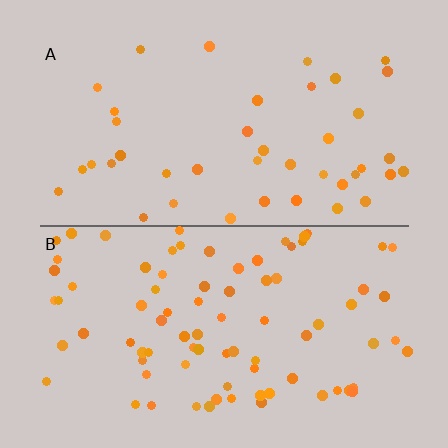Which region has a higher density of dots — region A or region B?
B (the bottom).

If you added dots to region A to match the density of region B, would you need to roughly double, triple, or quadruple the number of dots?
Approximately double.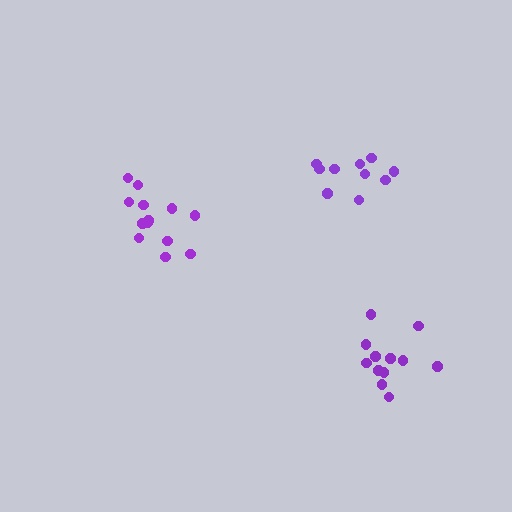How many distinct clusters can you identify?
There are 3 distinct clusters.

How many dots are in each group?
Group 1: 12 dots, Group 2: 13 dots, Group 3: 10 dots (35 total).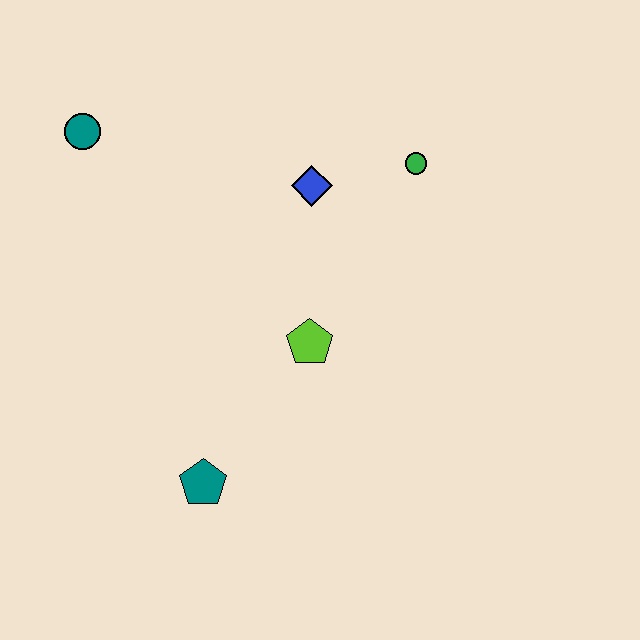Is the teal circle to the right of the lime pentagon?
No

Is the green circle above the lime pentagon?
Yes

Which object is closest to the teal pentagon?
The lime pentagon is closest to the teal pentagon.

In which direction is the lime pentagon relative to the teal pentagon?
The lime pentagon is above the teal pentagon.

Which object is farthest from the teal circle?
The teal pentagon is farthest from the teal circle.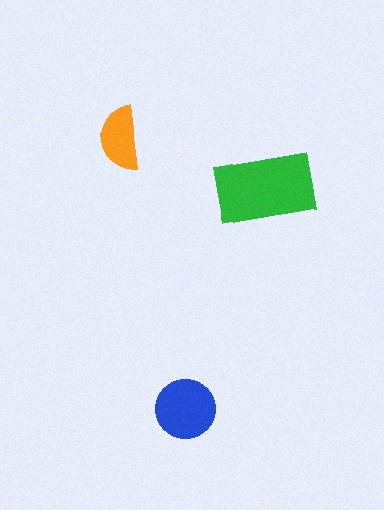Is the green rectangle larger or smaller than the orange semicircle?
Larger.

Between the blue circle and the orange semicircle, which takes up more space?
The blue circle.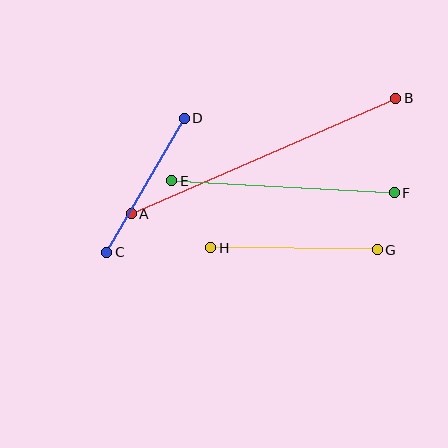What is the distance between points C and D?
The distance is approximately 155 pixels.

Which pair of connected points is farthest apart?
Points A and B are farthest apart.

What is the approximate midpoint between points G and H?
The midpoint is at approximately (294, 249) pixels.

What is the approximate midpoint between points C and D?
The midpoint is at approximately (146, 185) pixels.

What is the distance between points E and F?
The distance is approximately 223 pixels.